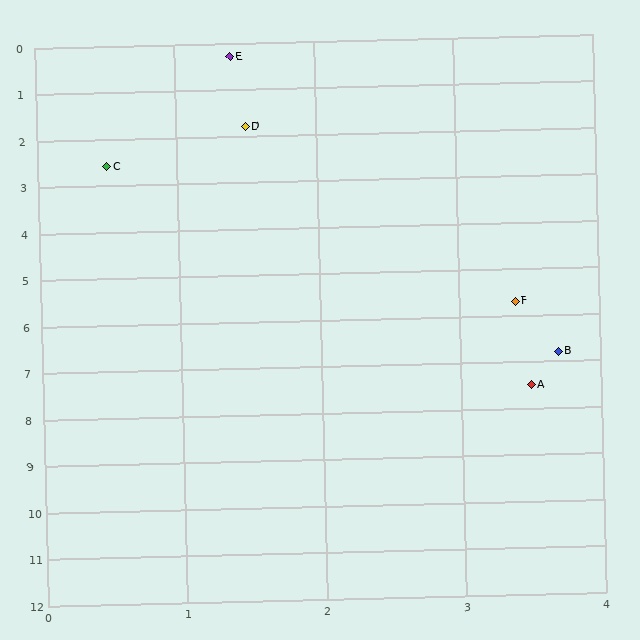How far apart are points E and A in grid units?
Points E and A are about 7.5 grid units apart.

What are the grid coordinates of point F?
Point F is at approximately (3.4, 5.7).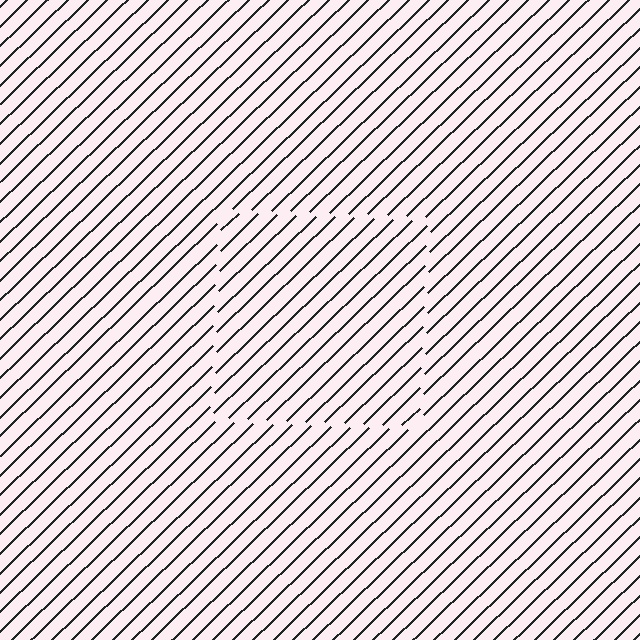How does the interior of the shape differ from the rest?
The interior of the shape contains the same grating, shifted by half a period — the contour is defined by the phase discontinuity where line-ends from the inner and outer gratings abut.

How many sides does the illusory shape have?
4 sides — the line-ends trace a square.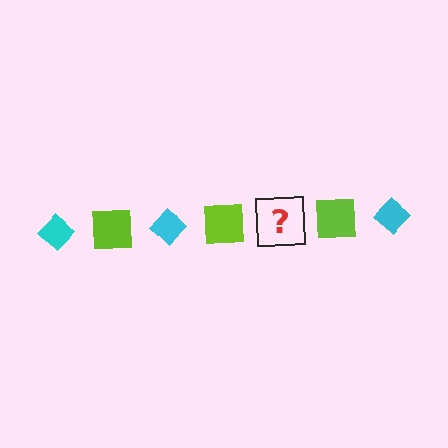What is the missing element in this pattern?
The missing element is a cyan diamond.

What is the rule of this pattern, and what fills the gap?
The rule is that the pattern alternates between cyan diamond and lime square. The gap should be filled with a cyan diamond.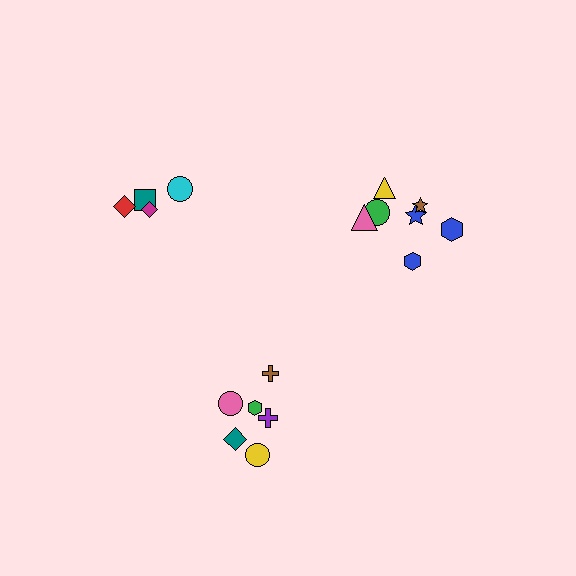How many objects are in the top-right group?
There are 7 objects.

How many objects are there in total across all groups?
There are 17 objects.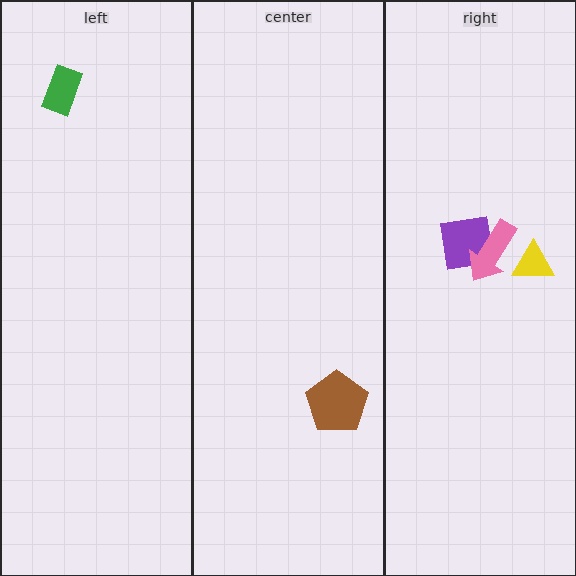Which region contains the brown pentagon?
The center region.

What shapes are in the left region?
The green rectangle.